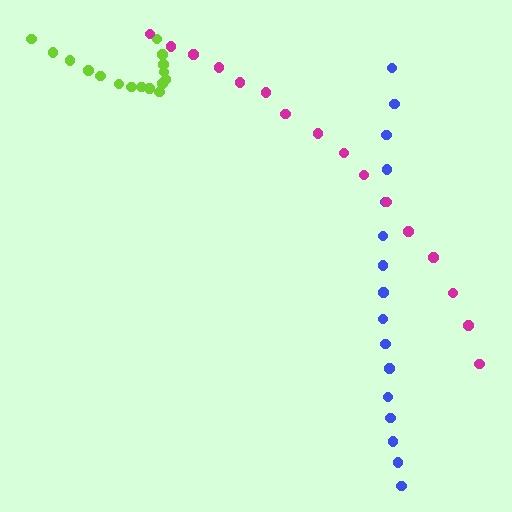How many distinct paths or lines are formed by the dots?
There are 3 distinct paths.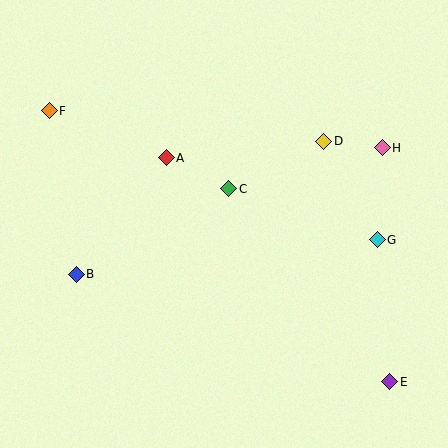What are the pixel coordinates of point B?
Point B is at (76, 274).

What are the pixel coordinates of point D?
Point D is at (324, 141).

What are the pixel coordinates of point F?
Point F is at (49, 111).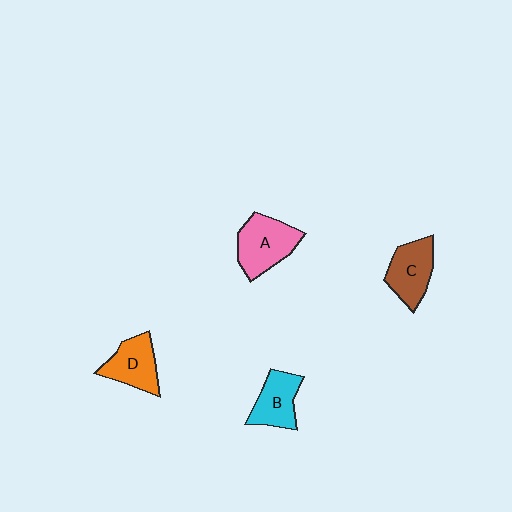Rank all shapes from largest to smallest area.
From largest to smallest: A (pink), C (brown), D (orange), B (cyan).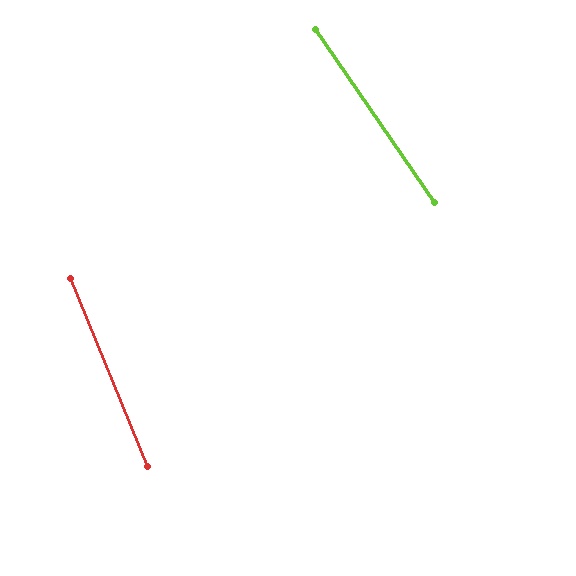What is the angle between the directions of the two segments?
Approximately 12 degrees.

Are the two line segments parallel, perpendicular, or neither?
Neither parallel nor perpendicular — they differ by about 12°.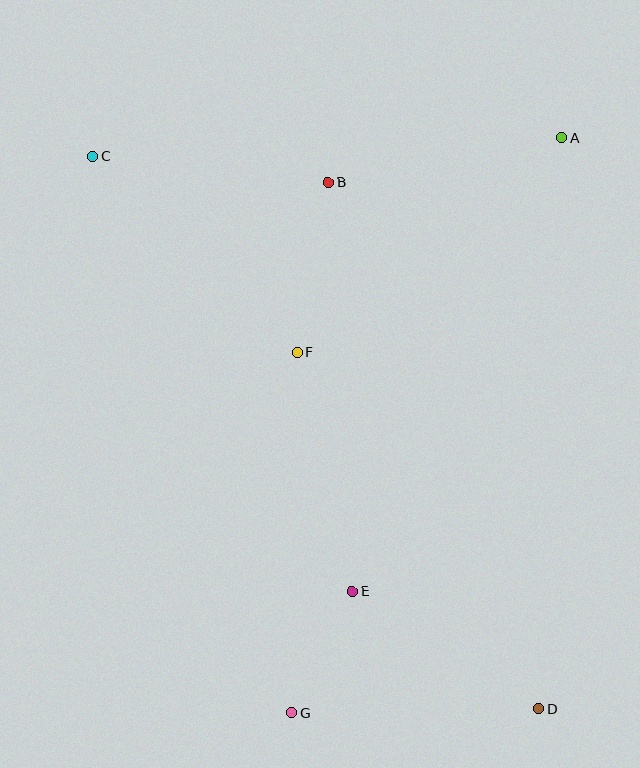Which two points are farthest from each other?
Points C and D are farthest from each other.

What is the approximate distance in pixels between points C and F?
The distance between C and F is approximately 283 pixels.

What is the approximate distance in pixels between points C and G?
The distance between C and G is approximately 591 pixels.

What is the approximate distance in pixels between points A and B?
The distance between A and B is approximately 238 pixels.